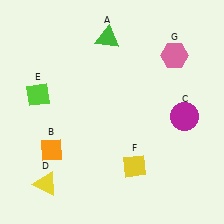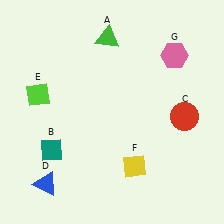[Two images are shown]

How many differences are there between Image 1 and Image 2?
There are 3 differences between the two images.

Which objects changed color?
B changed from orange to teal. C changed from magenta to red. D changed from yellow to blue.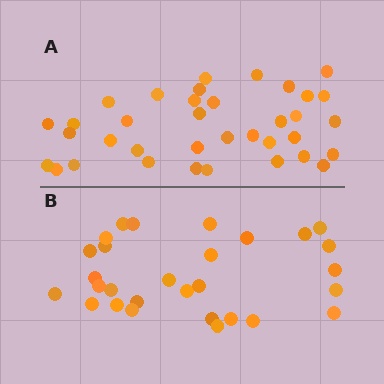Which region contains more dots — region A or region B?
Region A (the top region) has more dots.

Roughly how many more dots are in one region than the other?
Region A has roughly 8 or so more dots than region B.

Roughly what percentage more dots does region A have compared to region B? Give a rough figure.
About 25% more.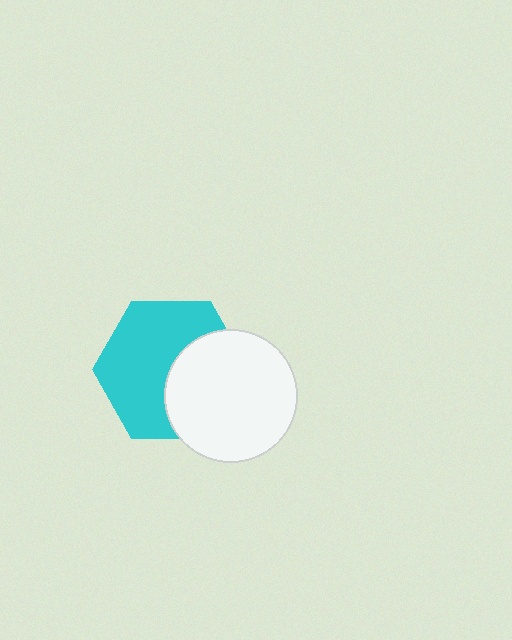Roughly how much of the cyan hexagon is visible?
About half of it is visible (roughly 61%).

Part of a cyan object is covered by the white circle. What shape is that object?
It is a hexagon.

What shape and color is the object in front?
The object in front is a white circle.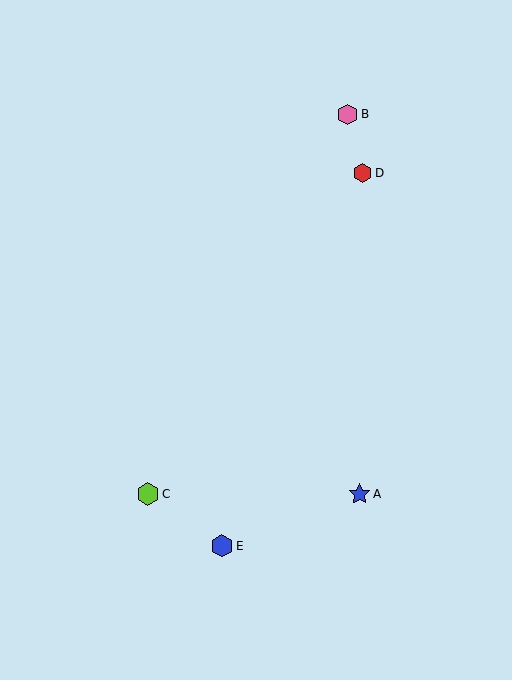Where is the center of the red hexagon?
The center of the red hexagon is at (363, 173).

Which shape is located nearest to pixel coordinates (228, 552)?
The blue hexagon (labeled E) at (222, 546) is nearest to that location.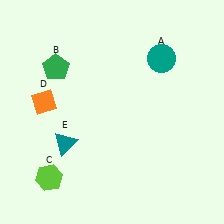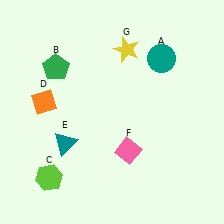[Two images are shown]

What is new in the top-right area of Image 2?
A yellow star (G) was added in the top-right area of Image 2.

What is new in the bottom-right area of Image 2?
A pink diamond (F) was added in the bottom-right area of Image 2.